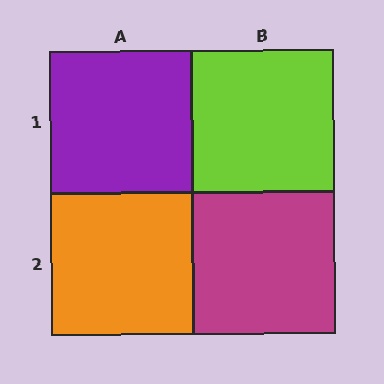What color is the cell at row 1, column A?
Purple.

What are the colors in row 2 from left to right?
Orange, magenta.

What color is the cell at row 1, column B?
Lime.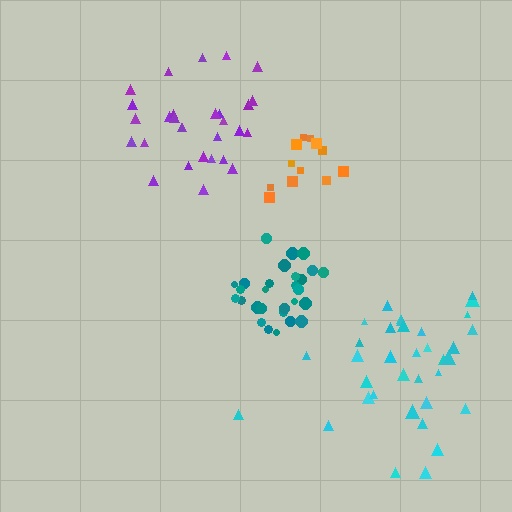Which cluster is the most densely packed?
Teal.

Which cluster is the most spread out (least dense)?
Orange.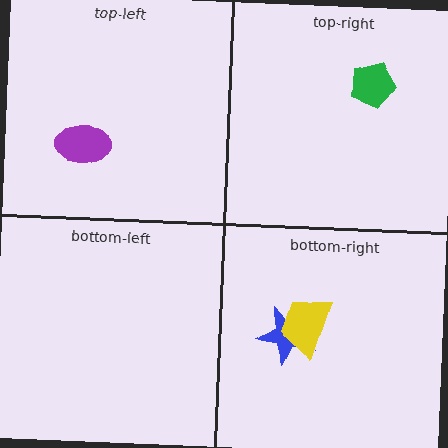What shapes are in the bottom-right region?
The blue star, the yellow trapezoid.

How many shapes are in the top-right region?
1.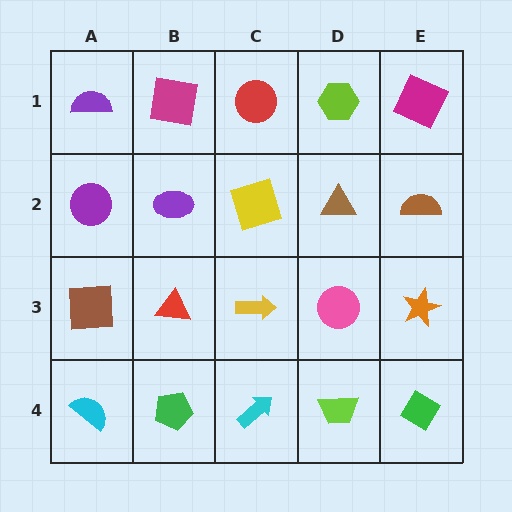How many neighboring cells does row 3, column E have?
3.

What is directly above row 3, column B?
A purple ellipse.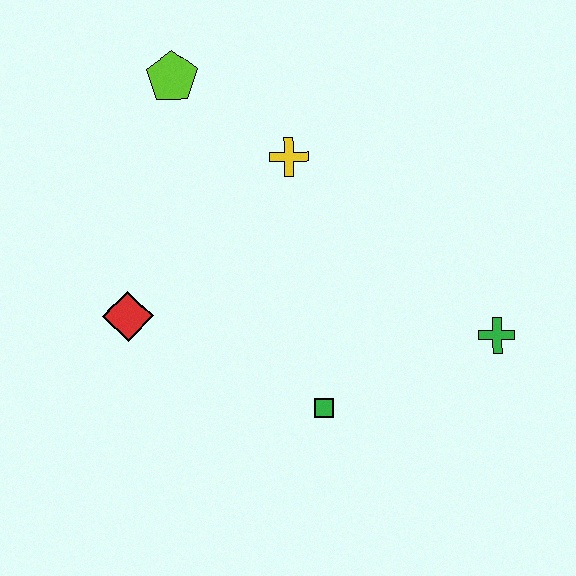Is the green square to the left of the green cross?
Yes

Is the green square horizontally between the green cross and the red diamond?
Yes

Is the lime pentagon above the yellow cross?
Yes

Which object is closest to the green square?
The green cross is closest to the green square.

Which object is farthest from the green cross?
The lime pentagon is farthest from the green cross.